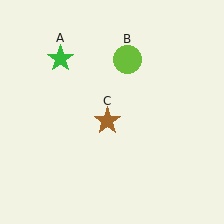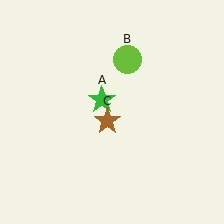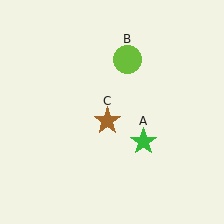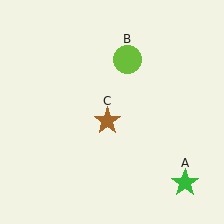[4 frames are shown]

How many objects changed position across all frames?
1 object changed position: green star (object A).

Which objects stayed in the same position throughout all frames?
Lime circle (object B) and brown star (object C) remained stationary.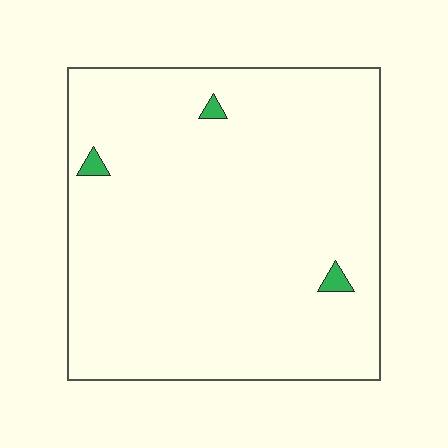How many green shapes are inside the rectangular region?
3.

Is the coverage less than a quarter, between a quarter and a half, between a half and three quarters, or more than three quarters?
Less than a quarter.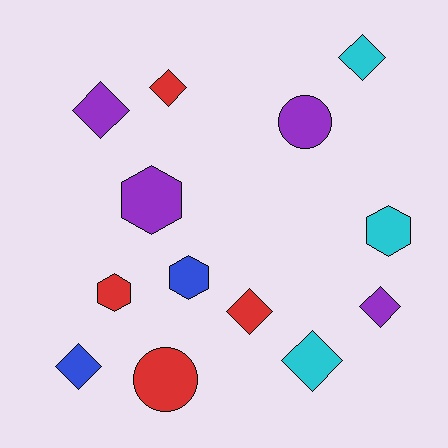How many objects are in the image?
There are 13 objects.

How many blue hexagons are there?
There is 1 blue hexagon.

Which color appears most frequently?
Purple, with 4 objects.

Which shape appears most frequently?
Diamond, with 7 objects.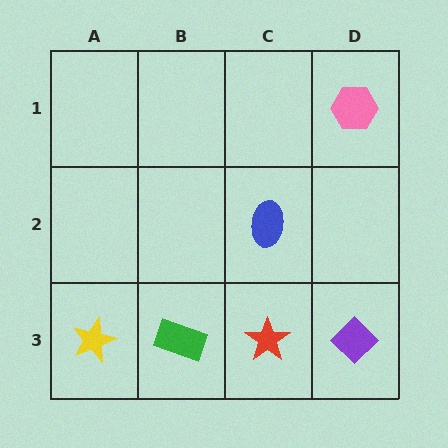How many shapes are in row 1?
1 shape.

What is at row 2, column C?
A blue ellipse.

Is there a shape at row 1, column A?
No, that cell is empty.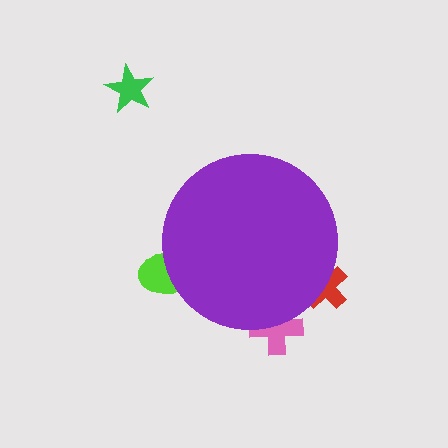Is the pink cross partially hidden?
Yes, the pink cross is partially hidden behind the purple circle.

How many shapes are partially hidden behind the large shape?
3 shapes are partially hidden.